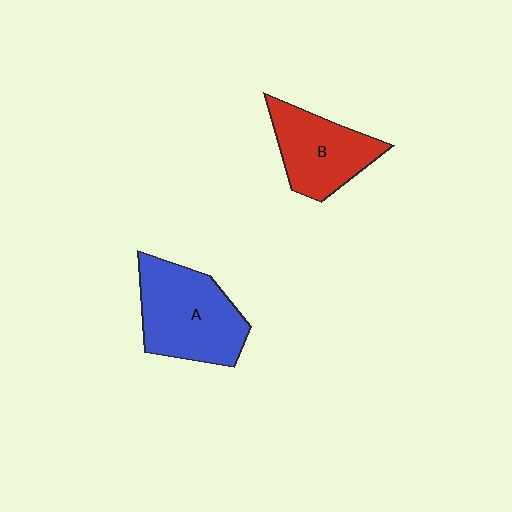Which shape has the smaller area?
Shape B (red).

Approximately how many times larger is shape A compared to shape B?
Approximately 1.3 times.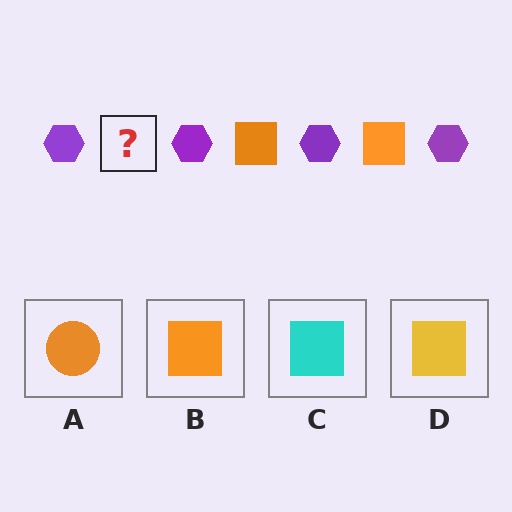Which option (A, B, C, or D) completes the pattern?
B.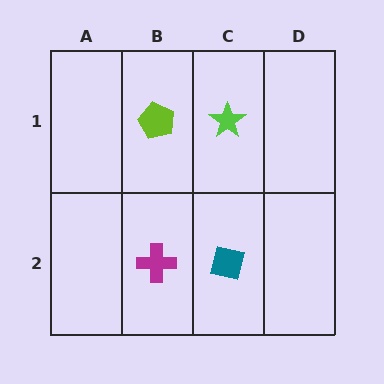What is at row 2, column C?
A teal square.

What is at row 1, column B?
A lime pentagon.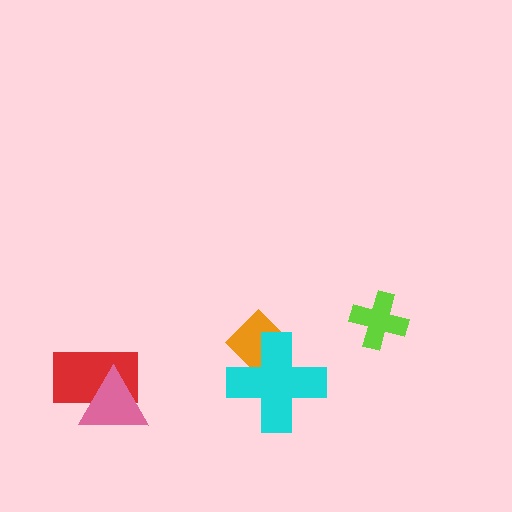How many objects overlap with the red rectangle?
1 object overlaps with the red rectangle.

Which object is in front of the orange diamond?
The cyan cross is in front of the orange diamond.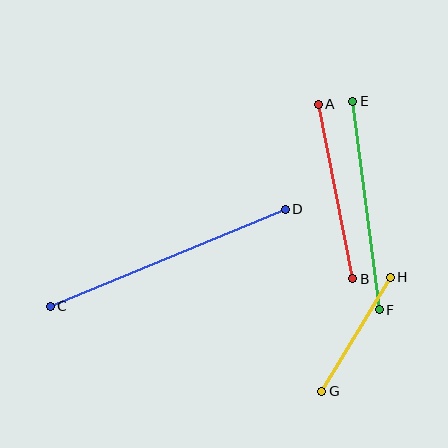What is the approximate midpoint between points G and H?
The midpoint is at approximately (356, 334) pixels.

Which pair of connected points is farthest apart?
Points C and D are farthest apart.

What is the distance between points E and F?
The distance is approximately 210 pixels.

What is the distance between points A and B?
The distance is approximately 178 pixels.